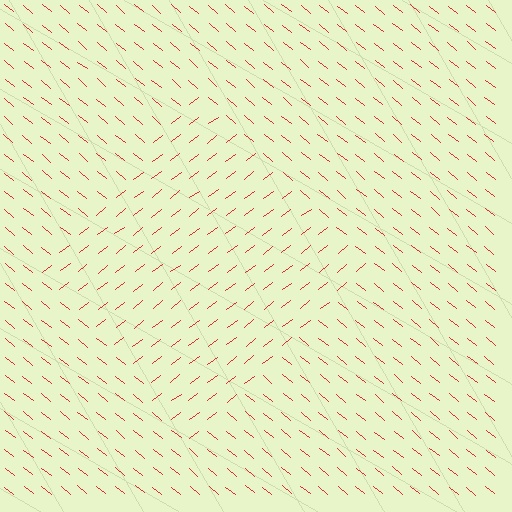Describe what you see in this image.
The image is filled with small red line segments. A diamond region in the image has lines oriented differently from the surrounding lines, creating a visible texture boundary.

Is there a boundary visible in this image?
Yes, there is a texture boundary formed by a change in line orientation.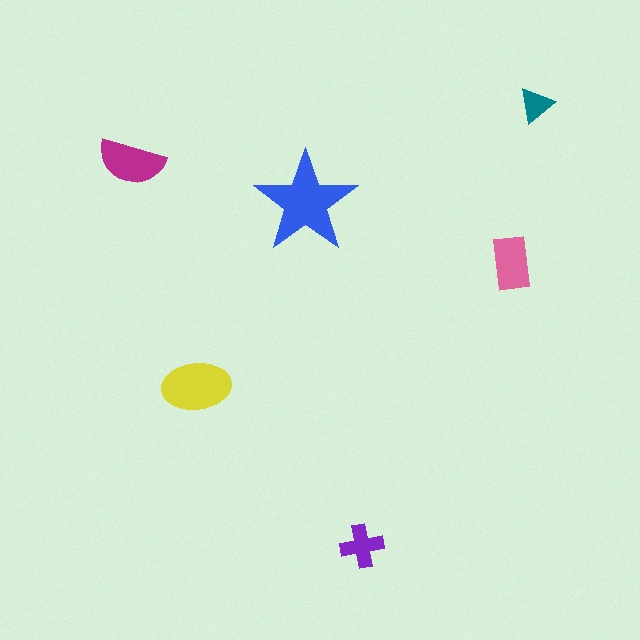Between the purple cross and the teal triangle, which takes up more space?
The purple cross.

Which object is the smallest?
The teal triangle.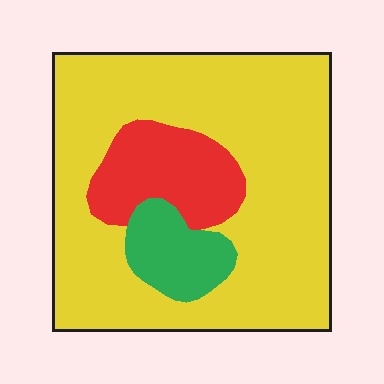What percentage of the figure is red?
Red takes up about one sixth (1/6) of the figure.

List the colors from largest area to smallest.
From largest to smallest: yellow, red, green.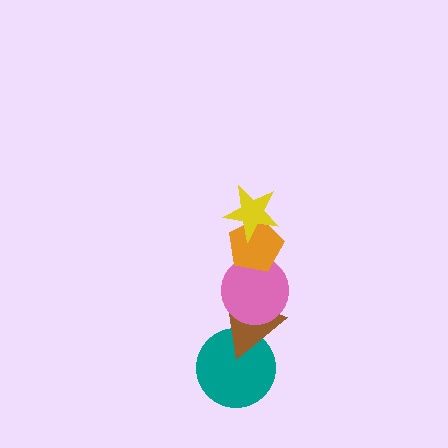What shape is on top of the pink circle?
The orange pentagon is on top of the pink circle.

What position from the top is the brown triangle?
The brown triangle is 4th from the top.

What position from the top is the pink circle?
The pink circle is 3rd from the top.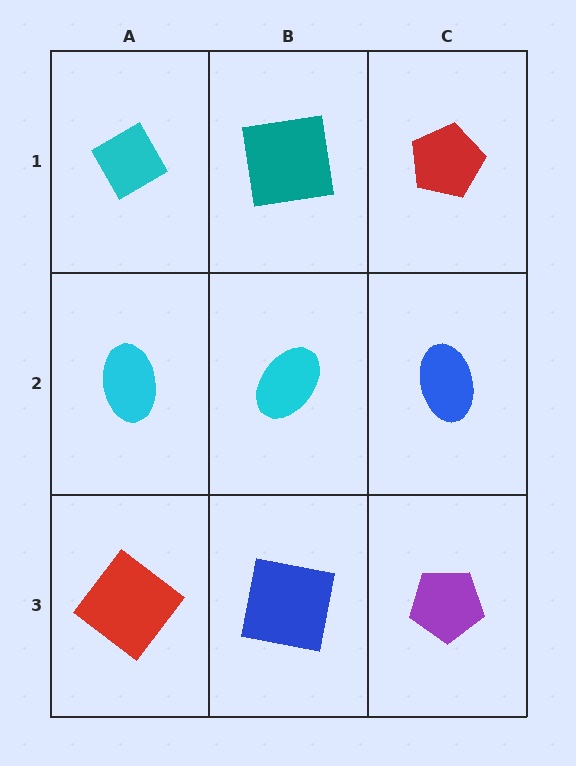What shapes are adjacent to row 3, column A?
A cyan ellipse (row 2, column A), a blue square (row 3, column B).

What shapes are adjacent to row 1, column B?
A cyan ellipse (row 2, column B), a cyan diamond (row 1, column A), a red pentagon (row 1, column C).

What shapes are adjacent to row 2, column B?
A teal square (row 1, column B), a blue square (row 3, column B), a cyan ellipse (row 2, column A), a blue ellipse (row 2, column C).